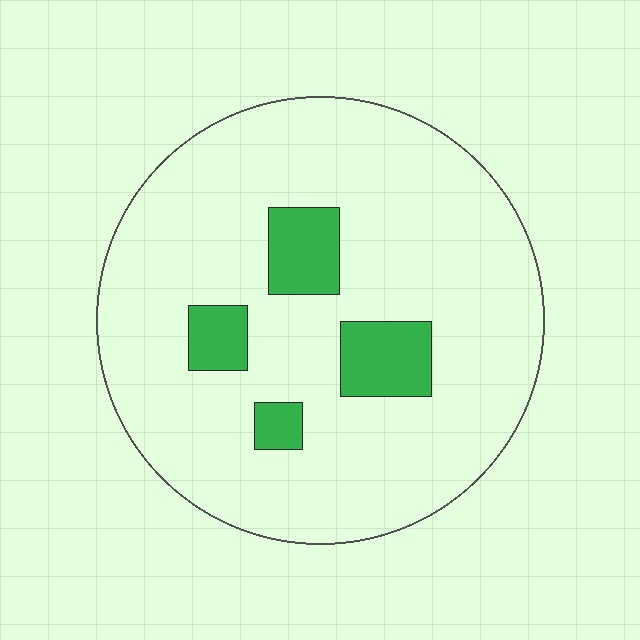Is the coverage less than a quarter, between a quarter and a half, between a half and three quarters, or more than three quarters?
Less than a quarter.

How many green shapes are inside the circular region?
4.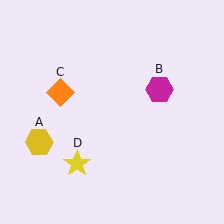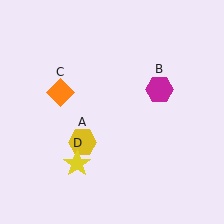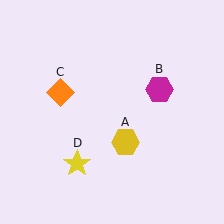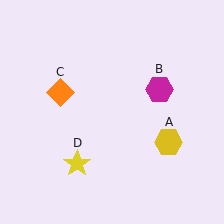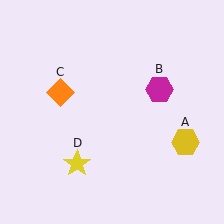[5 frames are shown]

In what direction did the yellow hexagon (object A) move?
The yellow hexagon (object A) moved right.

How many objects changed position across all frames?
1 object changed position: yellow hexagon (object A).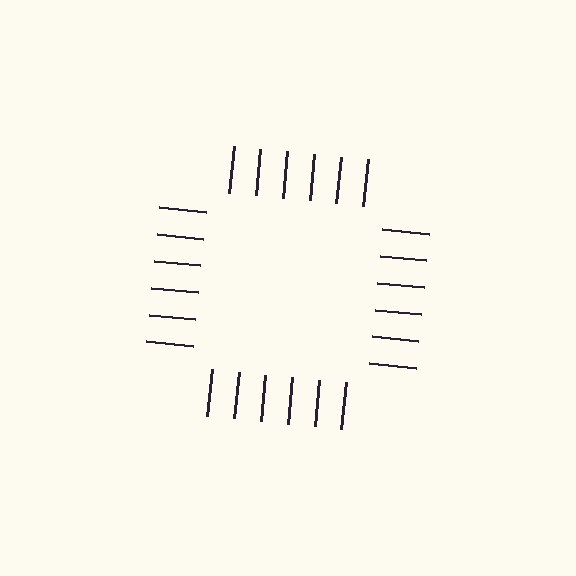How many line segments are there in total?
24 — 6 along each of the 4 edges.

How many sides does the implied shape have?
4 sides — the line-ends trace a square.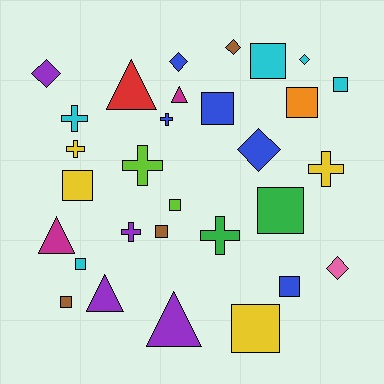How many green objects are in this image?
There are 2 green objects.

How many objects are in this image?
There are 30 objects.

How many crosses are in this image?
There are 7 crosses.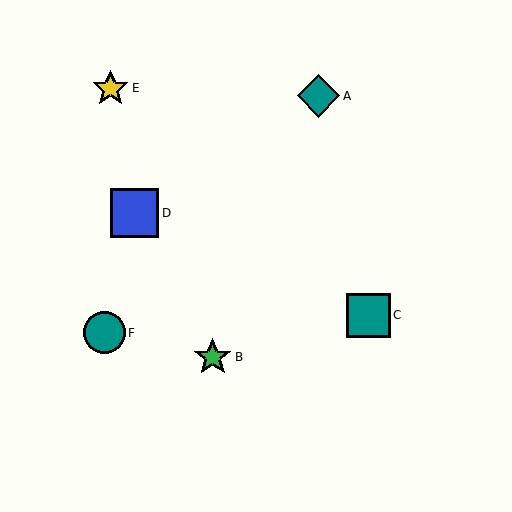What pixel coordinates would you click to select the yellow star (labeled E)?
Click at (110, 88) to select the yellow star E.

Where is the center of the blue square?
The center of the blue square is at (135, 213).